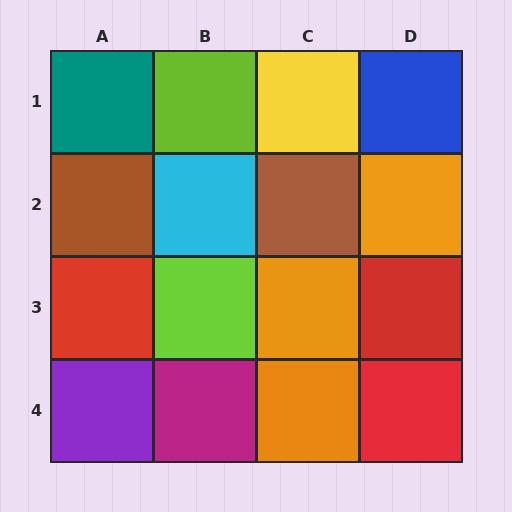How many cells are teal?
1 cell is teal.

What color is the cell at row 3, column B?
Lime.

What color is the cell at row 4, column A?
Purple.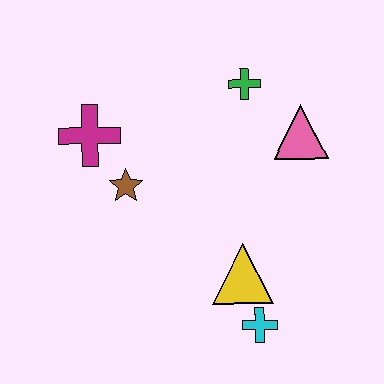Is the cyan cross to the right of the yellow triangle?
Yes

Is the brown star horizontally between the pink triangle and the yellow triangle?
No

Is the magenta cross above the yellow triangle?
Yes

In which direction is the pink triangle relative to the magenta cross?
The pink triangle is to the right of the magenta cross.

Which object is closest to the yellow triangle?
The cyan cross is closest to the yellow triangle.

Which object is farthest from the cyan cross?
The magenta cross is farthest from the cyan cross.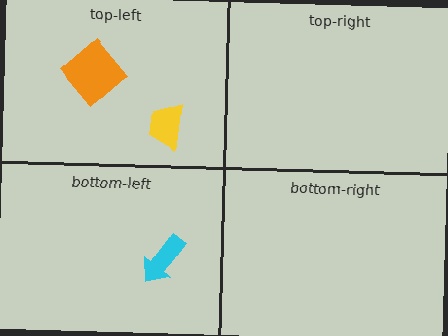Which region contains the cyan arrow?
The bottom-left region.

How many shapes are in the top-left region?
2.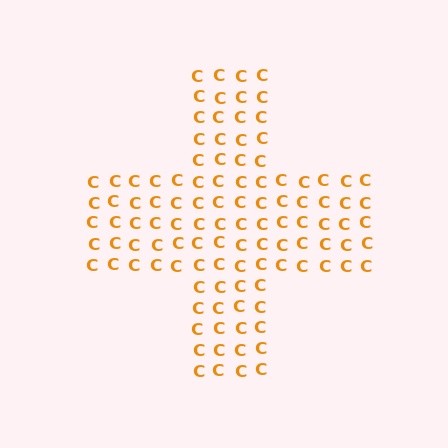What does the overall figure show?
The overall figure shows a cross.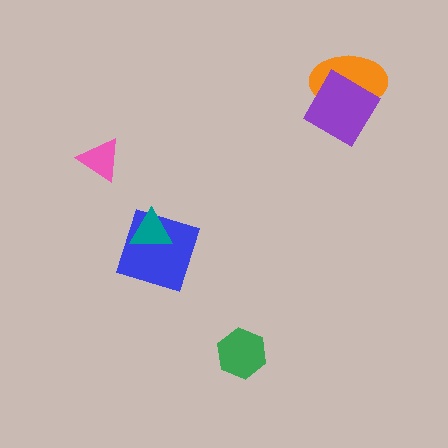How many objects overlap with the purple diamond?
1 object overlaps with the purple diamond.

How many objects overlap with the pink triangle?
0 objects overlap with the pink triangle.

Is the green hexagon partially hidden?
No, no other shape covers it.